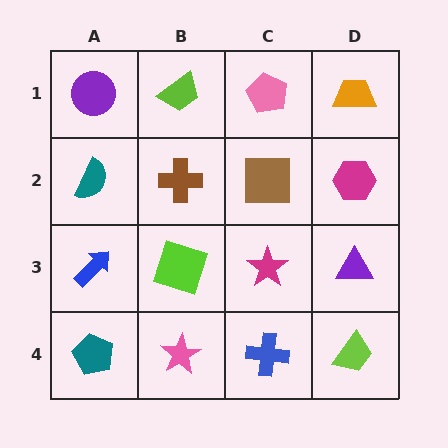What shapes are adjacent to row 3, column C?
A brown square (row 2, column C), a blue cross (row 4, column C), a lime square (row 3, column B), a purple triangle (row 3, column D).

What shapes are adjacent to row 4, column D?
A purple triangle (row 3, column D), a blue cross (row 4, column C).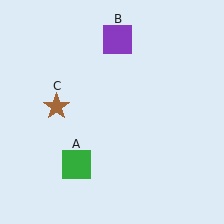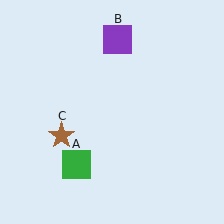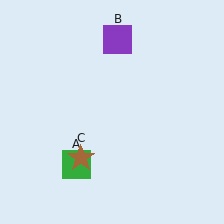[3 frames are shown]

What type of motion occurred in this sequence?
The brown star (object C) rotated counterclockwise around the center of the scene.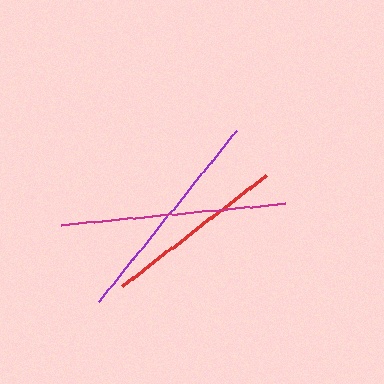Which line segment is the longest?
The magenta line is the longest at approximately 224 pixels.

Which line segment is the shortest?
The red line is the shortest at approximately 183 pixels.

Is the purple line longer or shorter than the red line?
The purple line is longer than the red line.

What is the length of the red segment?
The red segment is approximately 183 pixels long.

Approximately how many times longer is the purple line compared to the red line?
The purple line is approximately 1.2 times the length of the red line.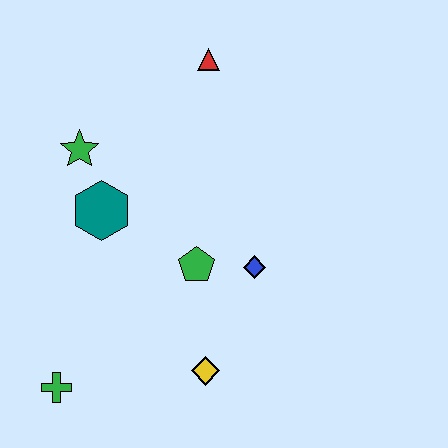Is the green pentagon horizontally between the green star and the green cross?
No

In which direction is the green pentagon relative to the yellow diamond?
The green pentagon is above the yellow diamond.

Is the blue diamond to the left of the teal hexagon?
No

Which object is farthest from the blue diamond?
The green cross is farthest from the blue diamond.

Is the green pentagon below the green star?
Yes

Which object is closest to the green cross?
The yellow diamond is closest to the green cross.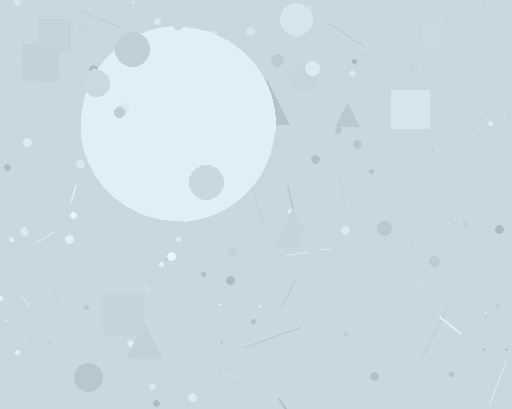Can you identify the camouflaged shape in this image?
The camouflaged shape is a circle.